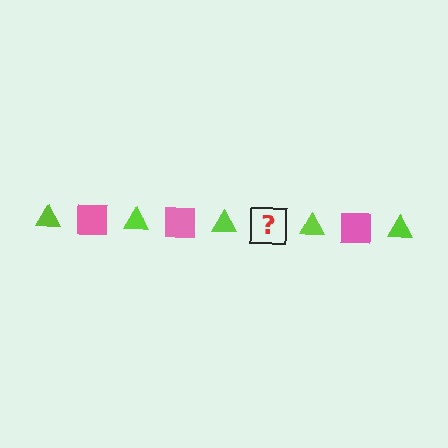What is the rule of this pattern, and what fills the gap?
The rule is that the pattern alternates between lime triangle and pink square. The gap should be filled with a pink square.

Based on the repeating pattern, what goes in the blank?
The blank should be a pink square.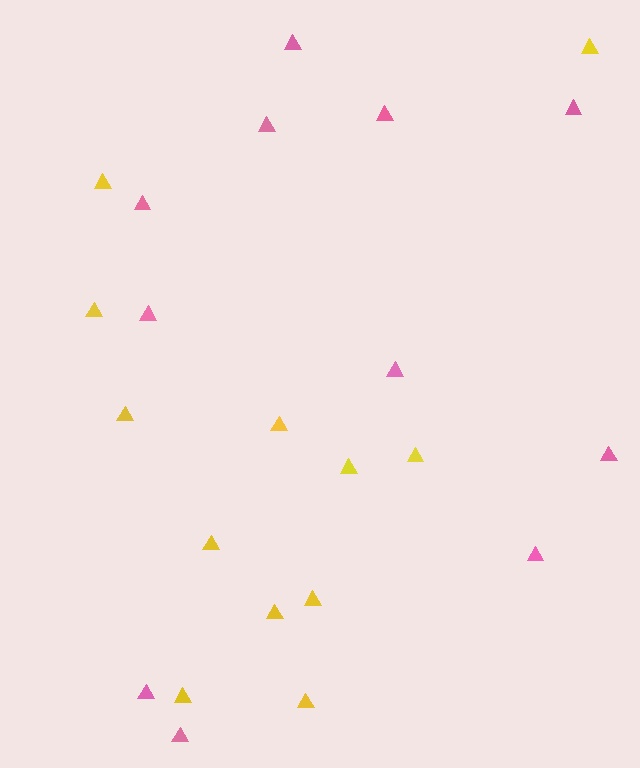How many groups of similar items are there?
There are 2 groups: one group of pink triangles (11) and one group of yellow triangles (12).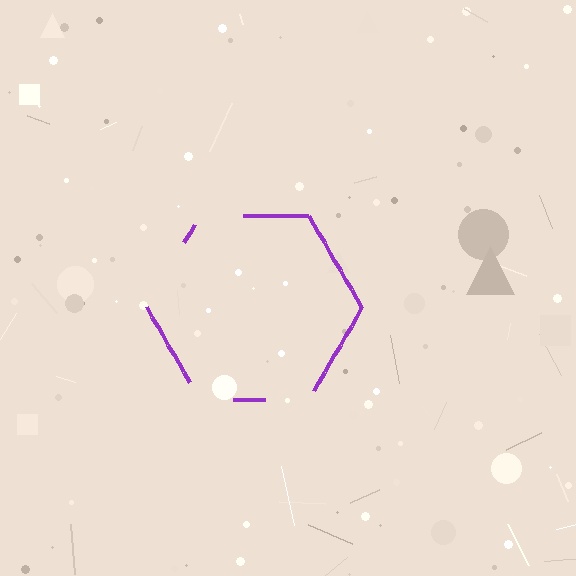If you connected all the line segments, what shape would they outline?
They would outline a hexagon.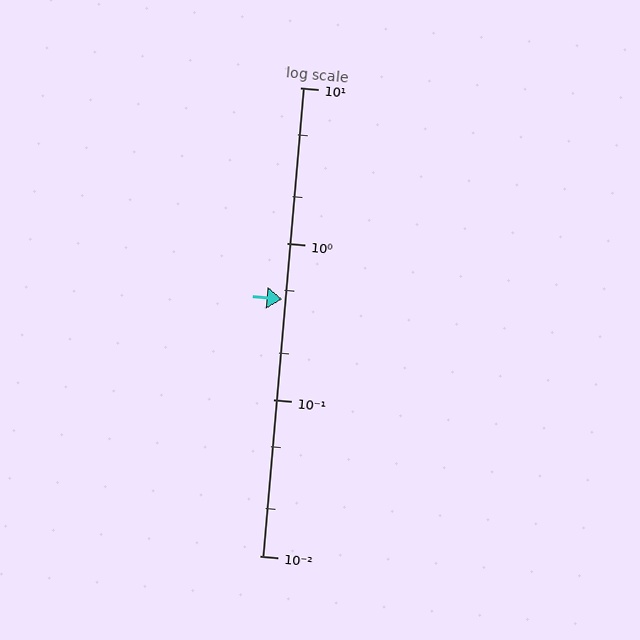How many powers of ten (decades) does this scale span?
The scale spans 3 decades, from 0.01 to 10.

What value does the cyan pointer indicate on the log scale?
The pointer indicates approximately 0.44.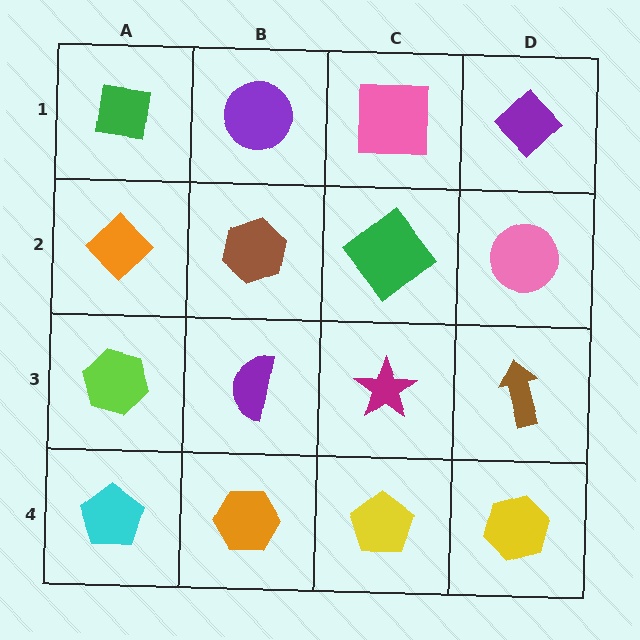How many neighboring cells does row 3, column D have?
3.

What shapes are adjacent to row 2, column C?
A pink square (row 1, column C), a magenta star (row 3, column C), a brown hexagon (row 2, column B), a pink circle (row 2, column D).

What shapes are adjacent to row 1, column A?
An orange diamond (row 2, column A), a purple circle (row 1, column B).